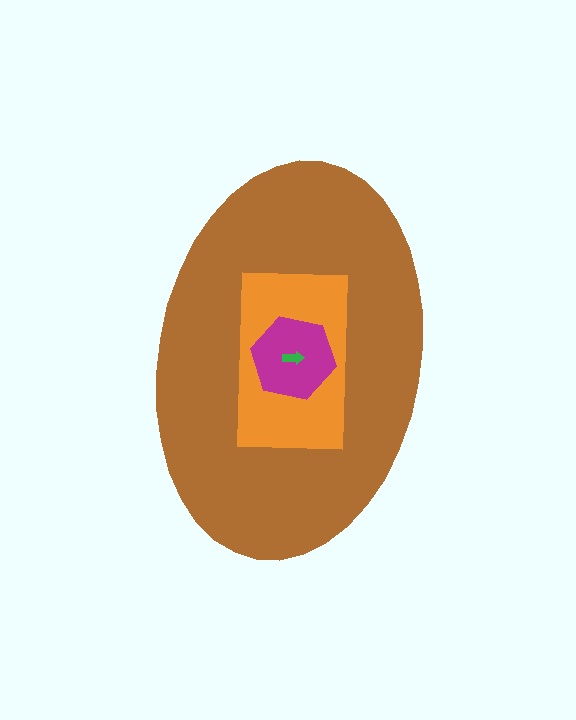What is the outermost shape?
The brown ellipse.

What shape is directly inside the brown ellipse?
The orange rectangle.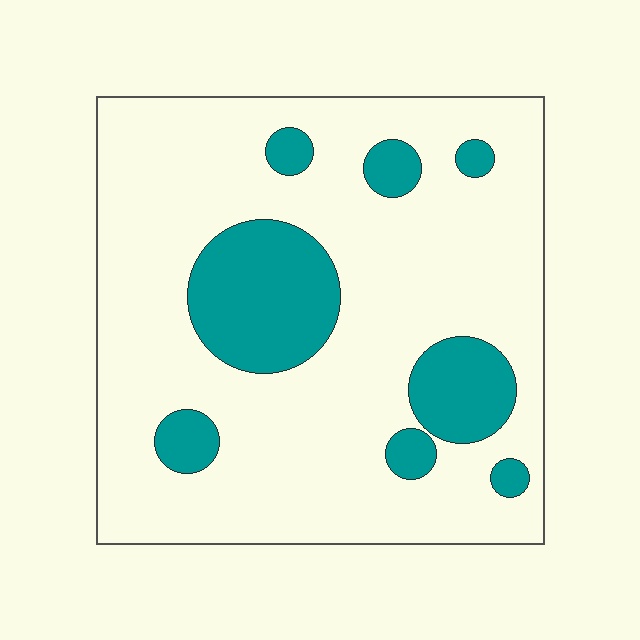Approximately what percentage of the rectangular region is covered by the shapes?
Approximately 20%.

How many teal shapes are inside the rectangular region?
8.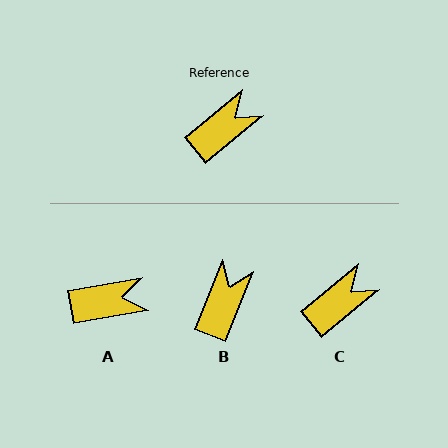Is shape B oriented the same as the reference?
No, it is off by about 29 degrees.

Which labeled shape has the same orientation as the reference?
C.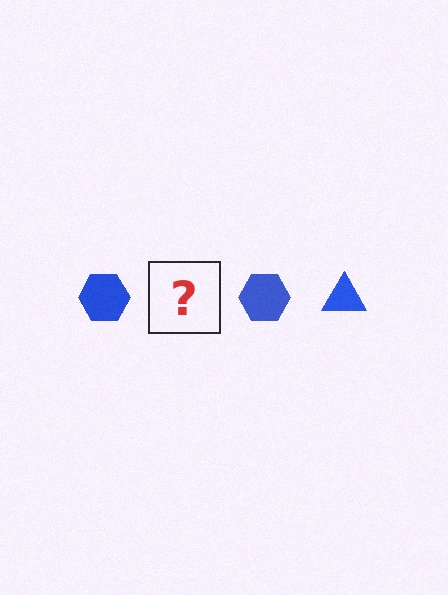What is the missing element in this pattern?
The missing element is a blue triangle.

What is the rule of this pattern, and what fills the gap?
The rule is that the pattern cycles through hexagon, triangle shapes in blue. The gap should be filled with a blue triangle.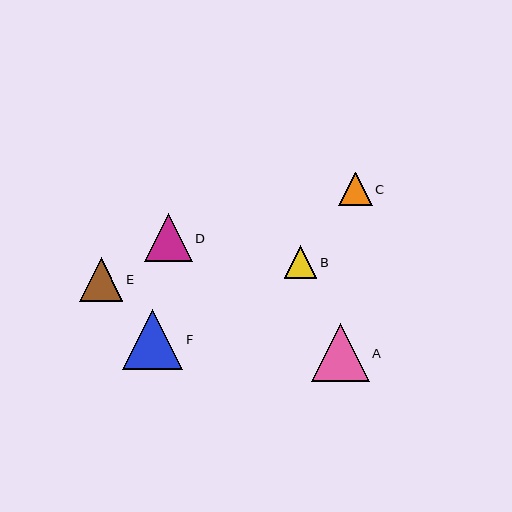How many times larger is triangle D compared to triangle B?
Triangle D is approximately 1.5 times the size of triangle B.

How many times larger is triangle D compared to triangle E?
Triangle D is approximately 1.1 times the size of triangle E.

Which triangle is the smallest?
Triangle B is the smallest with a size of approximately 32 pixels.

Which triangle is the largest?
Triangle F is the largest with a size of approximately 61 pixels.